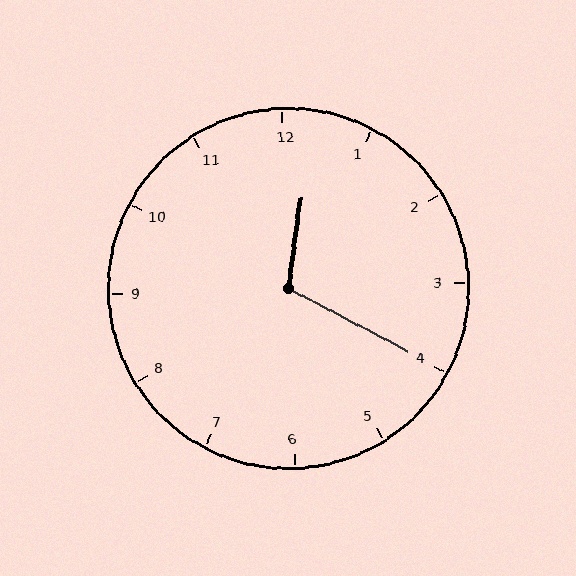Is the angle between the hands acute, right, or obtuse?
It is obtuse.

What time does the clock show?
12:20.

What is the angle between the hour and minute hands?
Approximately 110 degrees.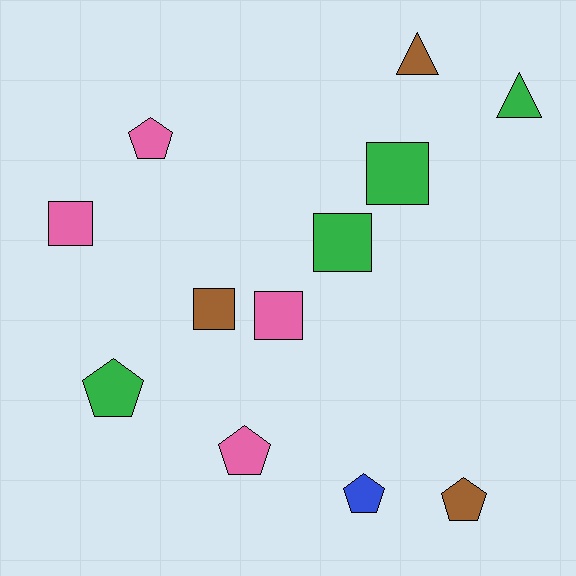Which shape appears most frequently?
Square, with 5 objects.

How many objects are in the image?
There are 12 objects.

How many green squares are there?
There are 2 green squares.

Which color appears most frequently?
Pink, with 4 objects.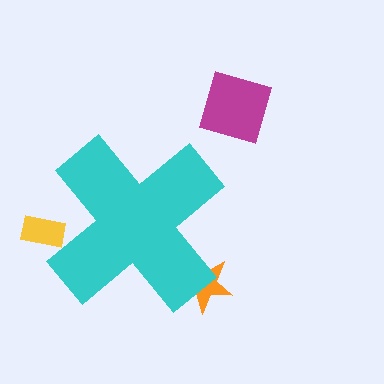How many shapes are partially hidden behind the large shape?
2 shapes are partially hidden.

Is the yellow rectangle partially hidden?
Yes, the yellow rectangle is partially hidden behind the cyan cross.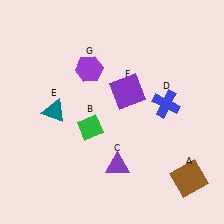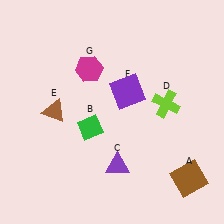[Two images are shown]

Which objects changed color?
D changed from blue to lime. E changed from teal to brown. G changed from purple to magenta.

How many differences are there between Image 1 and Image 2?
There are 3 differences between the two images.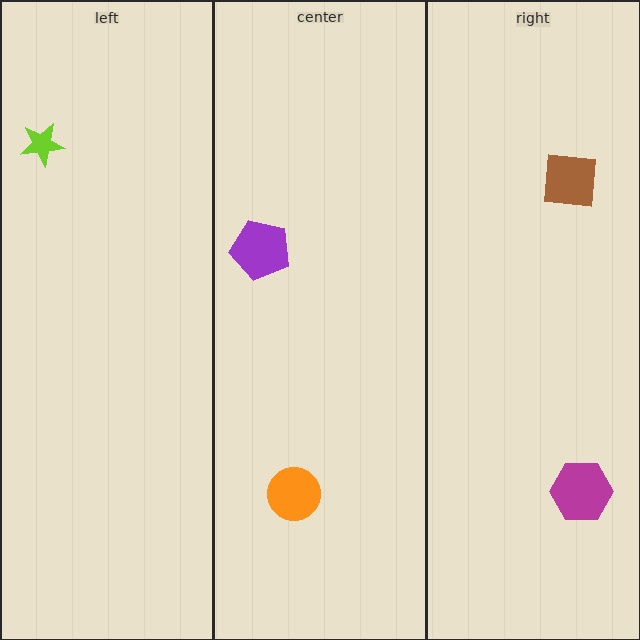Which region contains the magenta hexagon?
The right region.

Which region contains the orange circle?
The center region.